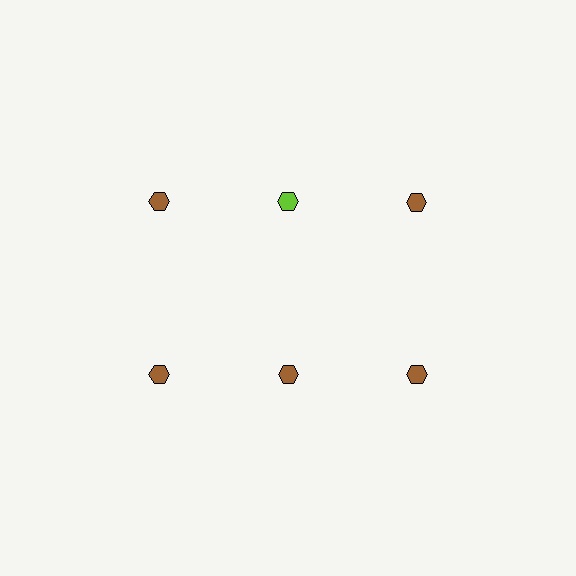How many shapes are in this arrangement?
There are 6 shapes arranged in a grid pattern.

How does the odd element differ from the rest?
It has a different color: lime instead of brown.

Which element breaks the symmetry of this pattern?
The lime hexagon in the top row, second from left column breaks the symmetry. All other shapes are brown hexagons.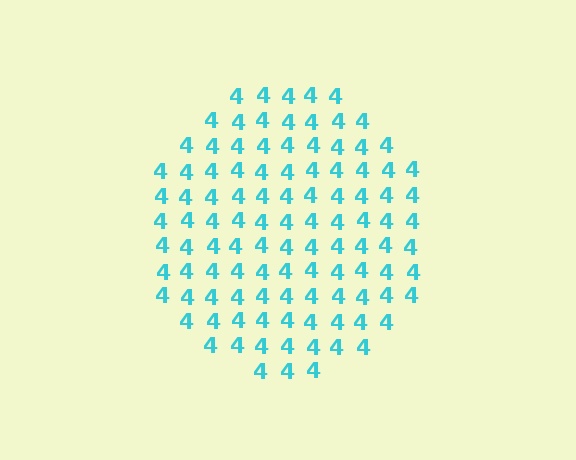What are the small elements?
The small elements are digit 4's.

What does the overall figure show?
The overall figure shows a circle.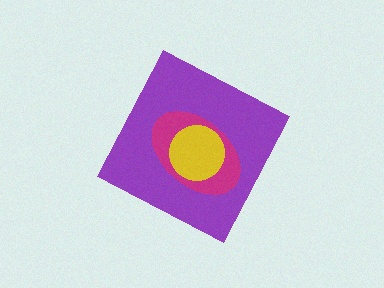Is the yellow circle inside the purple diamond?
Yes.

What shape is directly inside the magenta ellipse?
The yellow circle.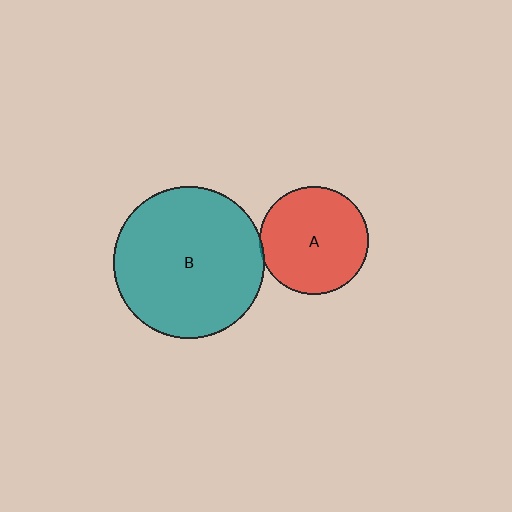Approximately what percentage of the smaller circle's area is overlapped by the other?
Approximately 5%.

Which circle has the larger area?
Circle B (teal).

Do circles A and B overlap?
Yes.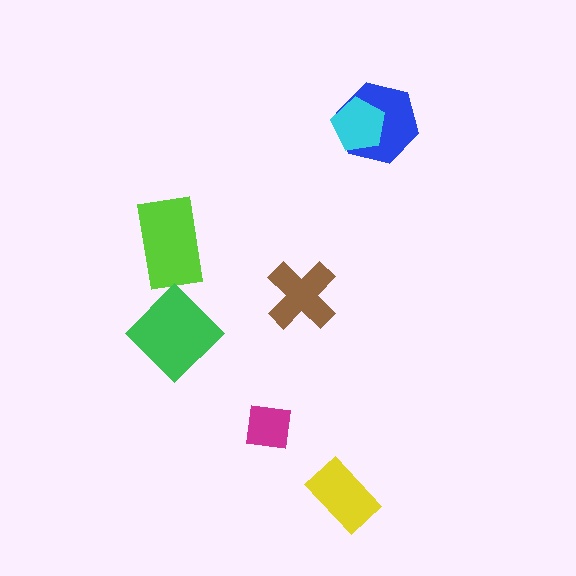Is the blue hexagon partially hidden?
Yes, it is partially covered by another shape.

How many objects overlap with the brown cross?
0 objects overlap with the brown cross.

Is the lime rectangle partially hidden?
No, no other shape covers it.